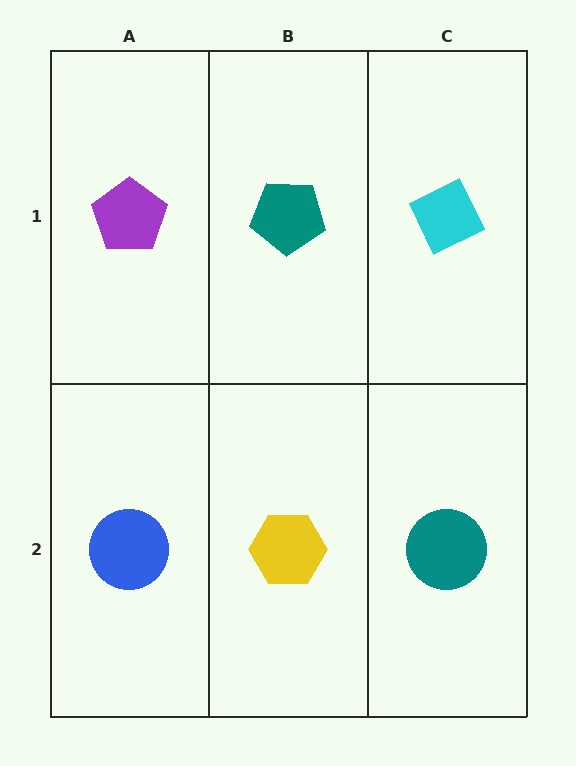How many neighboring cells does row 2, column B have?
3.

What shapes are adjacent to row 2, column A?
A purple pentagon (row 1, column A), a yellow hexagon (row 2, column B).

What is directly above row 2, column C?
A cyan diamond.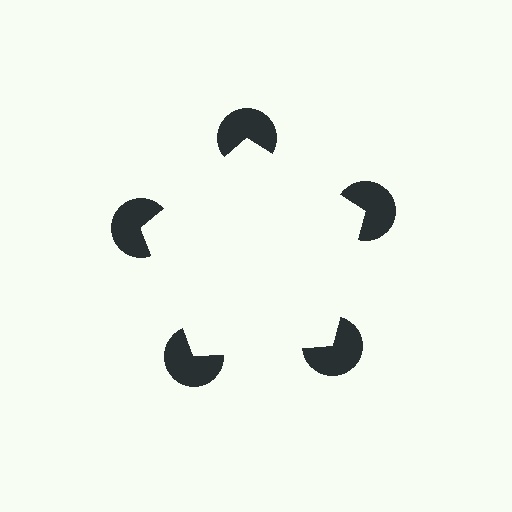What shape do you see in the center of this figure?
An illusory pentagon — its edges are inferred from the aligned wedge cuts in the pac-man discs, not physically drawn.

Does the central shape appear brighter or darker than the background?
It typically appears slightly brighter than the background, even though no actual brightness change is drawn.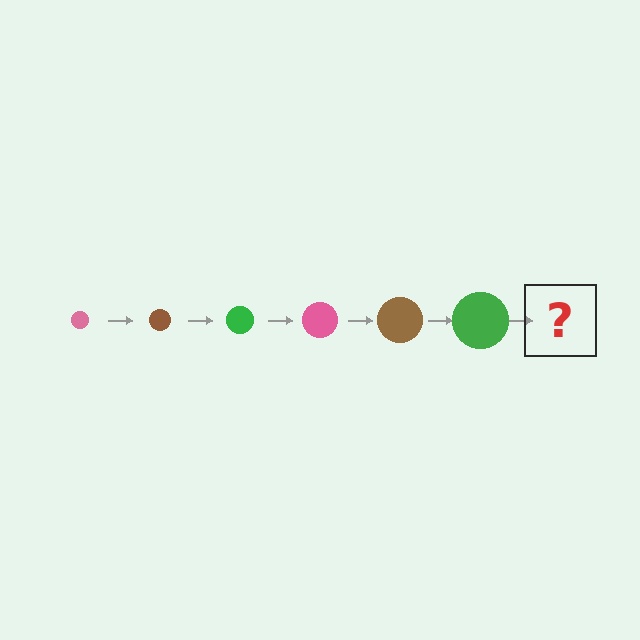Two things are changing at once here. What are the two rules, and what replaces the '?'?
The two rules are that the circle grows larger each step and the color cycles through pink, brown, and green. The '?' should be a pink circle, larger than the previous one.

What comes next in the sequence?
The next element should be a pink circle, larger than the previous one.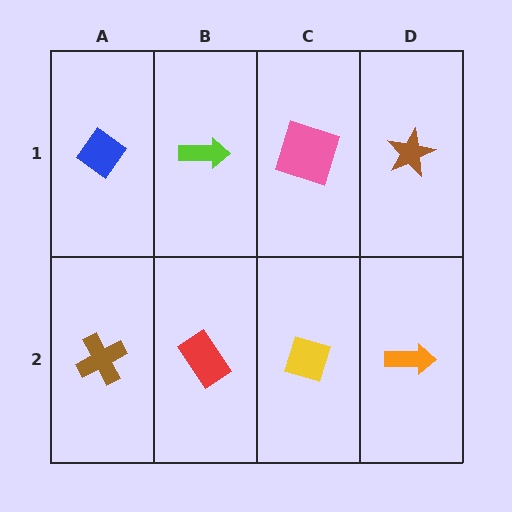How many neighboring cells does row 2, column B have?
3.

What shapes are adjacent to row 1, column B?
A red rectangle (row 2, column B), a blue diamond (row 1, column A), a pink square (row 1, column C).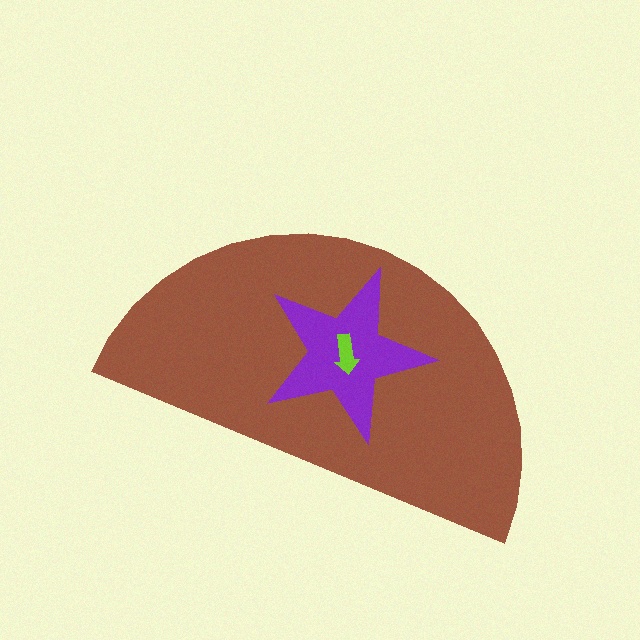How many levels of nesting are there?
3.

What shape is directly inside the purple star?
The lime arrow.